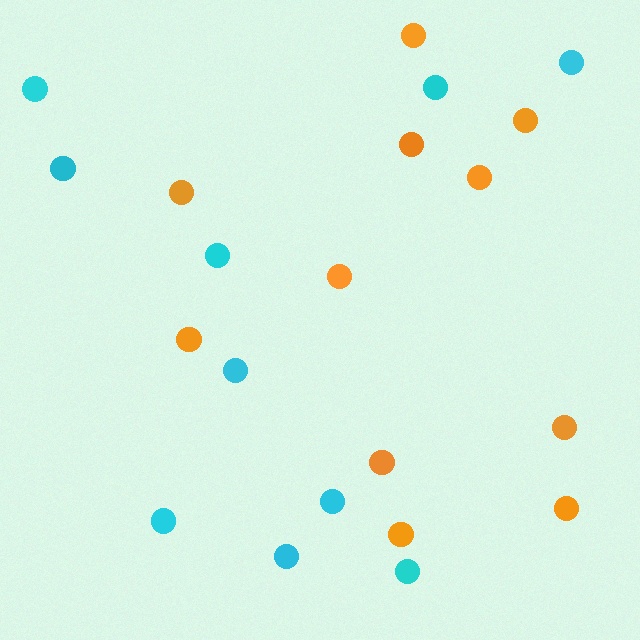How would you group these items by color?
There are 2 groups: one group of orange circles (11) and one group of cyan circles (10).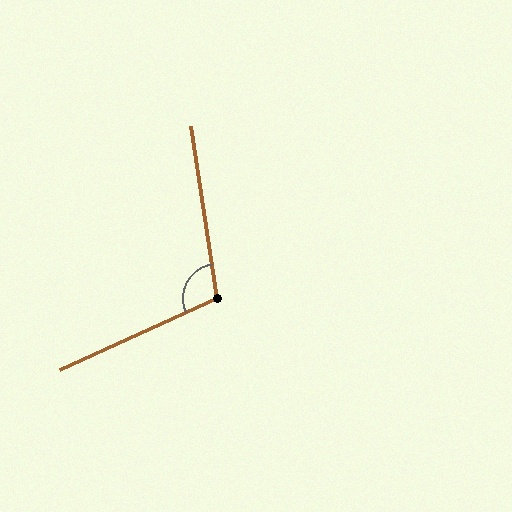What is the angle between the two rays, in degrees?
Approximately 106 degrees.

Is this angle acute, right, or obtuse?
It is obtuse.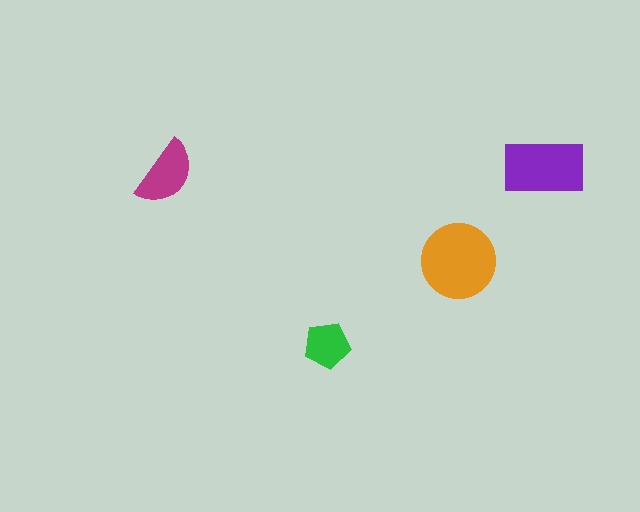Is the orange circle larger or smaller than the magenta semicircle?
Larger.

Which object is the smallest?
The green pentagon.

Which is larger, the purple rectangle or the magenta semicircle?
The purple rectangle.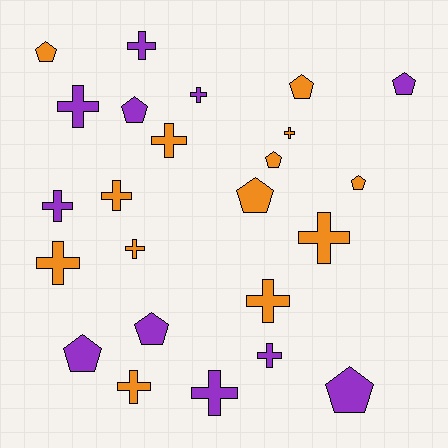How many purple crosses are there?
There are 6 purple crosses.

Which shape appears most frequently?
Cross, with 14 objects.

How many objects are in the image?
There are 24 objects.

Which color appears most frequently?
Orange, with 13 objects.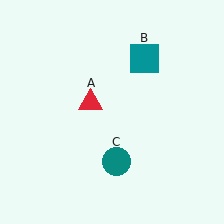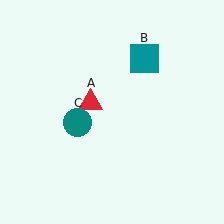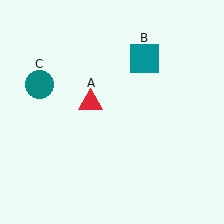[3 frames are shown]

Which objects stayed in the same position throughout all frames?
Red triangle (object A) and teal square (object B) remained stationary.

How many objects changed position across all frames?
1 object changed position: teal circle (object C).